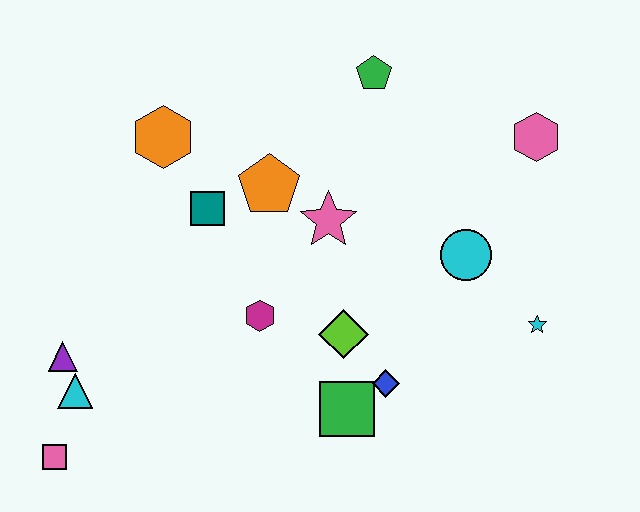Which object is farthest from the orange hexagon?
The cyan star is farthest from the orange hexagon.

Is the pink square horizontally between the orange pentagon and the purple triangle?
No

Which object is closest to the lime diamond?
The blue diamond is closest to the lime diamond.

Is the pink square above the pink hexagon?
No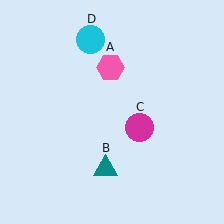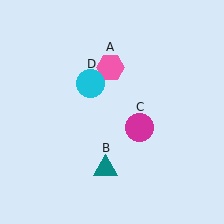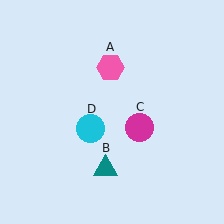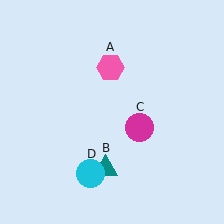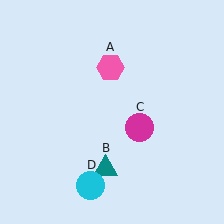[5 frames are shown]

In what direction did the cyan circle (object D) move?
The cyan circle (object D) moved down.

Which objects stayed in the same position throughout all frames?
Pink hexagon (object A) and teal triangle (object B) and magenta circle (object C) remained stationary.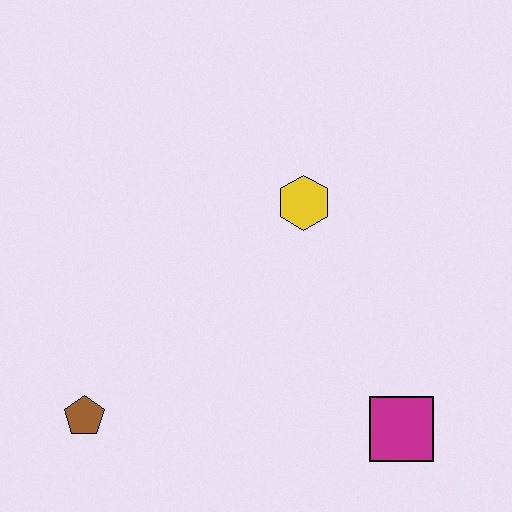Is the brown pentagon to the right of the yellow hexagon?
No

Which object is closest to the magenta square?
The yellow hexagon is closest to the magenta square.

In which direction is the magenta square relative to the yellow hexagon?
The magenta square is below the yellow hexagon.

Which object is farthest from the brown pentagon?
The magenta square is farthest from the brown pentagon.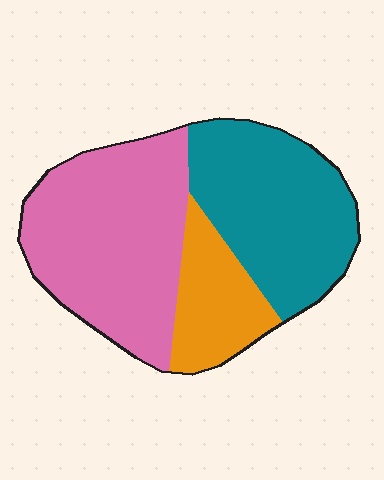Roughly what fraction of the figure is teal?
Teal covers around 35% of the figure.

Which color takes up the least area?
Orange, at roughly 15%.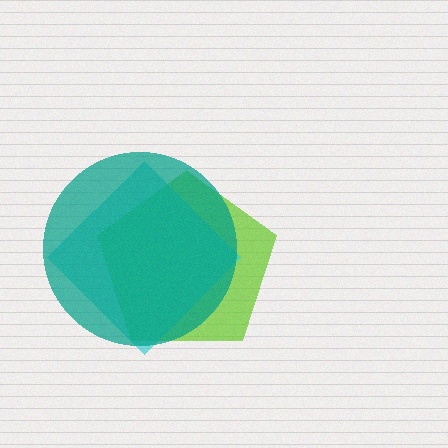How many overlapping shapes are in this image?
There are 3 overlapping shapes in the image.